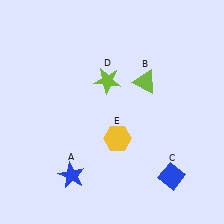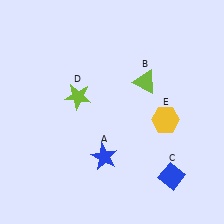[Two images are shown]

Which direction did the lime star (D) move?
The lime star (D) moved left.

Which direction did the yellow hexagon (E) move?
The yellow hexagon (E) moved right.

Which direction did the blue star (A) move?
The blue star (A) moved right.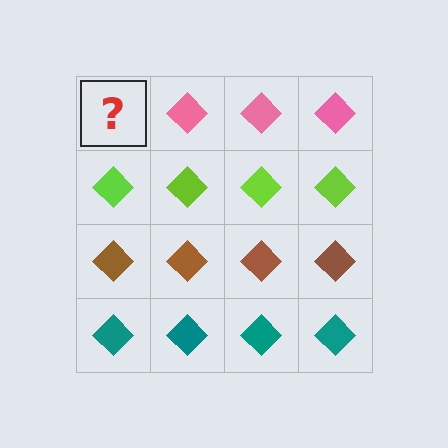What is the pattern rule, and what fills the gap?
The rule is that each row has a consistent color. The gap should be filled with a pink diamond.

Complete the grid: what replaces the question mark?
The question mark should be replaced with a pink diamond.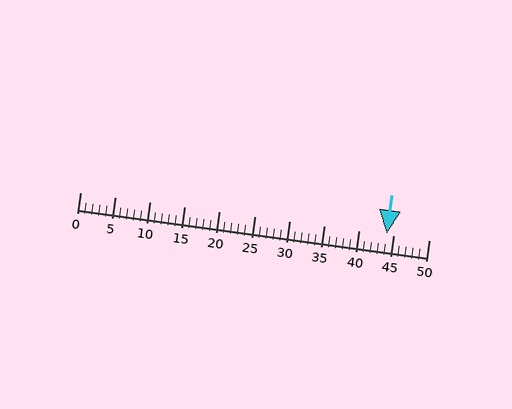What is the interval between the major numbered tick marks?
The major tick marks are spaced 5 units apart.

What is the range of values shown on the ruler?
The ruler shows values from 0 to 50.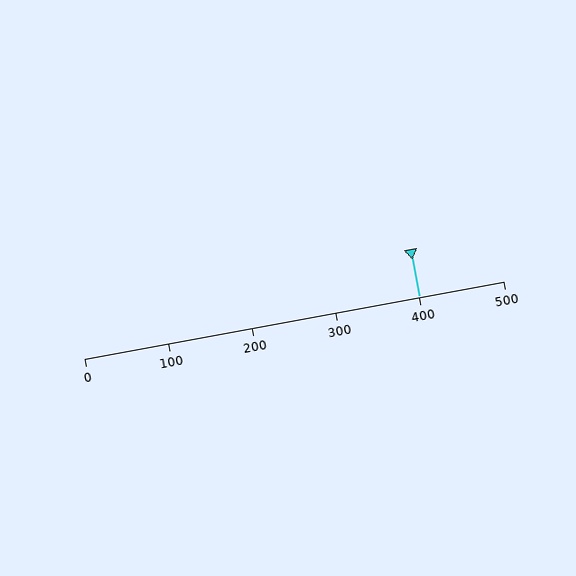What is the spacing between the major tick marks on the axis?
The major ticks are spaced 100 apart.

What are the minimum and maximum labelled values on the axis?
The axis runs from 0 to 500.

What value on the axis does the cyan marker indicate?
The marker indicates approximately 400.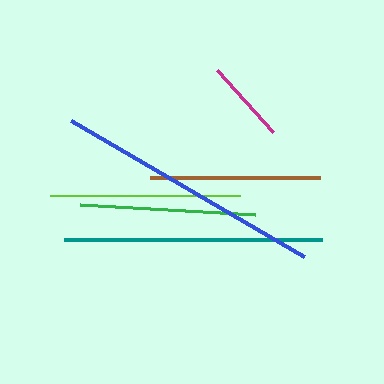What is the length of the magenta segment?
The magenta segment is approximately 83 pixels long.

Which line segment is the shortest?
The magenta line is the shortest at approximately 83 pixels.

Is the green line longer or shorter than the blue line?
The blue line is longer than the green line.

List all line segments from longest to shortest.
From longest to shortest: blue, teal, lime, green, brown, magenta.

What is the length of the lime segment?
The lime segment is approximately 190 pixels long.